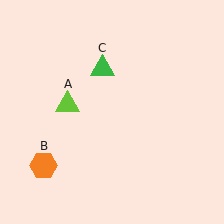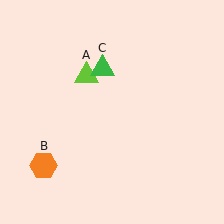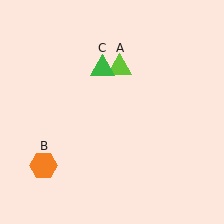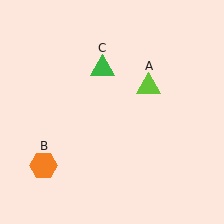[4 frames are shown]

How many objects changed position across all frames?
1 object changed position: lime triangle (object A).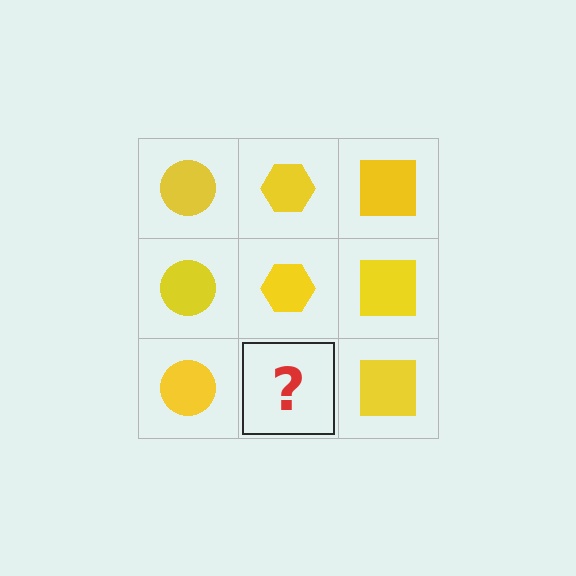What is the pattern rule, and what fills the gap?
The rule is that each column has a consistent shape. The gap should be filled with a yellow hexagon.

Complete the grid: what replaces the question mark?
The question mark should be replaced with a yellow hexagon.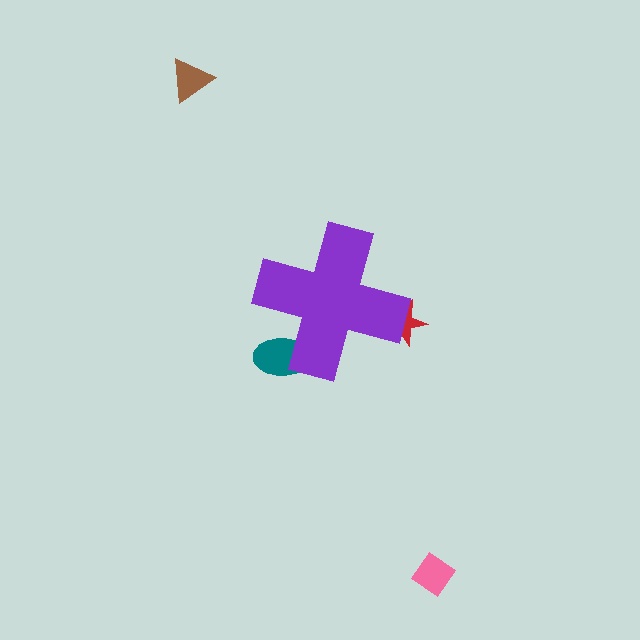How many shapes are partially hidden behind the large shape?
2 shapes are partially hidden.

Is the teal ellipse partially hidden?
Yes, the teal ellipse is partially hidden behind the purple cross.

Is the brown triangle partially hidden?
No, the brown triangle is fully visible.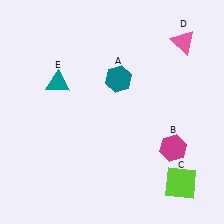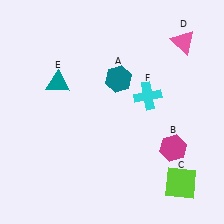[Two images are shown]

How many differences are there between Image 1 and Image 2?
There is 1 difference between the two images.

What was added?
A cyan cross (F) was added in Image 2.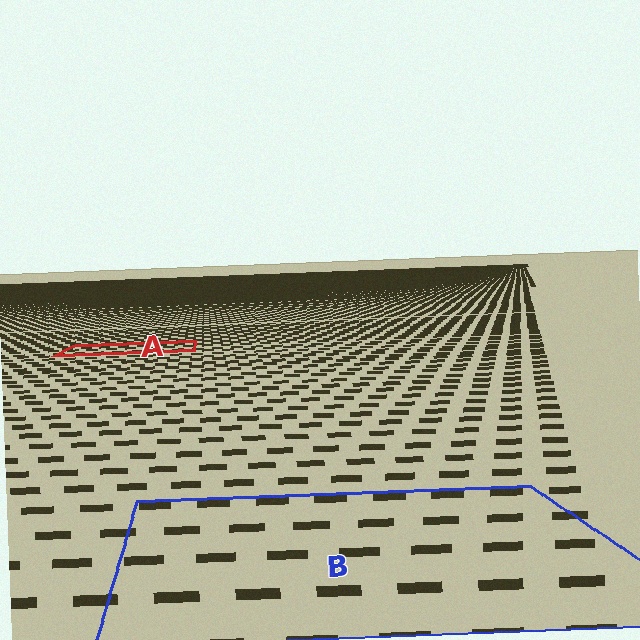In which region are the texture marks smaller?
The texture marks are smaller in region A, because it is farther away.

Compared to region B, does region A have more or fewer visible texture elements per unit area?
Region A has more texture elements per unit area — they are packed more densely because it is farther away.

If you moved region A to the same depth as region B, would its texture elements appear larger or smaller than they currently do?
They would appear larger. At a closer depth, the same texture elements are projected at a bigger on-screen size.